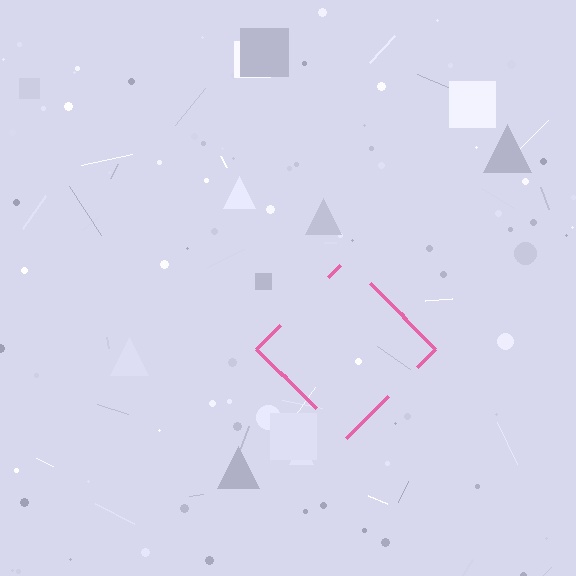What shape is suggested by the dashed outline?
The dashed outline suggests a diamond.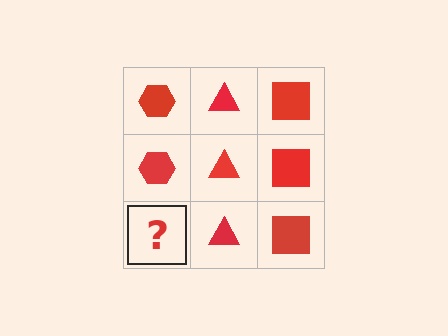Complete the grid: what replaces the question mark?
The question mark should be replaced with a red hexagon.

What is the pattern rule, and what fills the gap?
The rule is that each column has a consistent shape. The gap should be filled with a red hexagon.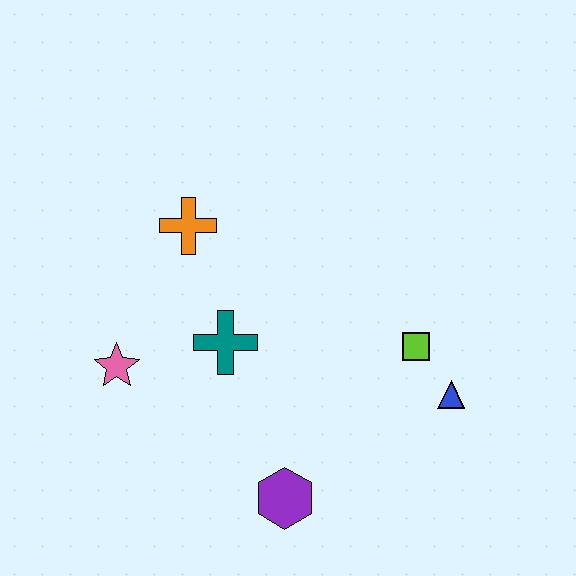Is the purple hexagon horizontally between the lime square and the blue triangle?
No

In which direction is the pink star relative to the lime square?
The pink star is to the left of the lime square.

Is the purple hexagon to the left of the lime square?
Yes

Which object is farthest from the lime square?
The pink star is farthest from the lime square.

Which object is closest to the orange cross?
The teal cross is closest to the orange cross.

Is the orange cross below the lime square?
No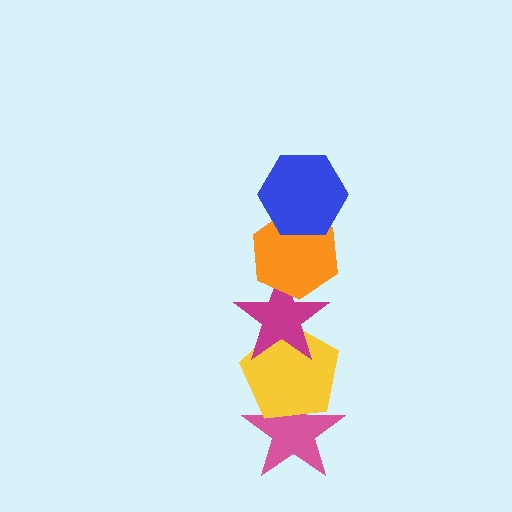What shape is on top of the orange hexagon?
The blue hexagon is on top of the orange hexagon.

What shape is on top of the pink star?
The yellow pentagon is on top of the pink star.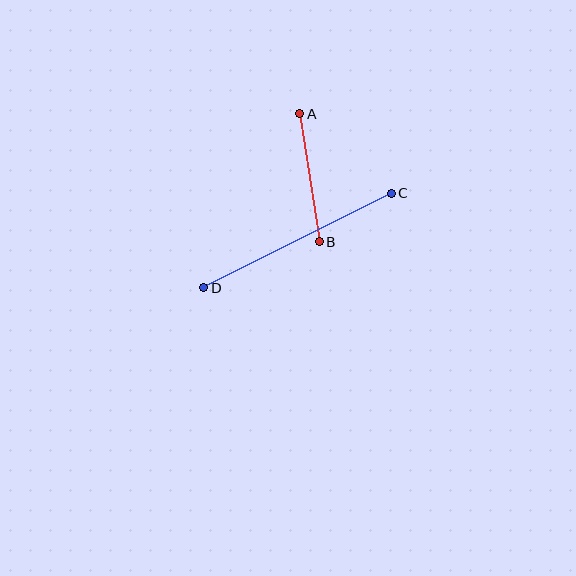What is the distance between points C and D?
The distance is approximately 210 pixels.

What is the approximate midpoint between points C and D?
The midpoint is at approximately (297, 240) pixels.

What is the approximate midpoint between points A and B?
The midpoint is at approximately (310, 178) pixels.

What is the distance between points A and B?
The distance is approximately 130 pixels.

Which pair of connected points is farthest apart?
Points C and D are farthest apart.